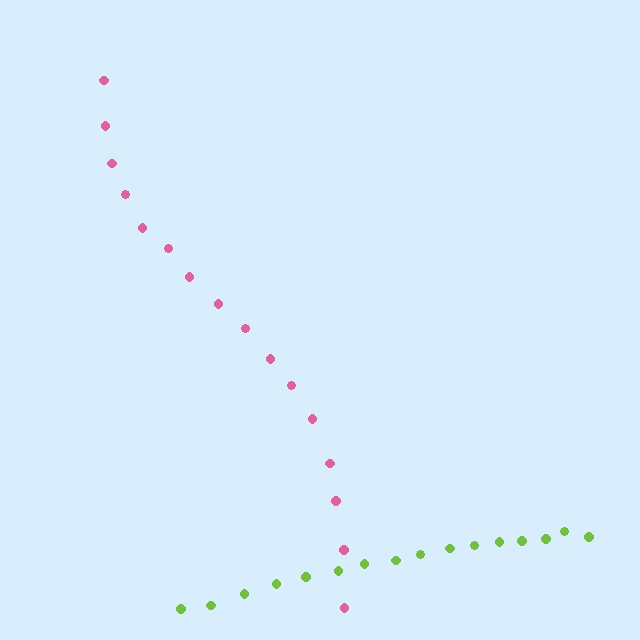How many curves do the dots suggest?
There are 2 distinct paths.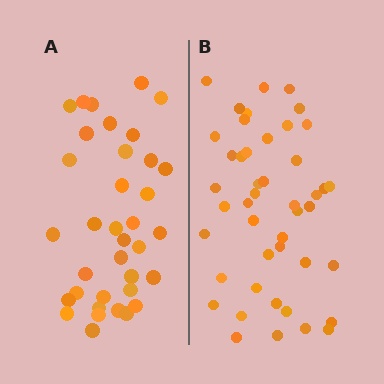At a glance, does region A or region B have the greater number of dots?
Region B (the right region) has more dots.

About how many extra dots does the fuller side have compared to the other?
Region B has roughly 8 or so more dots than region A.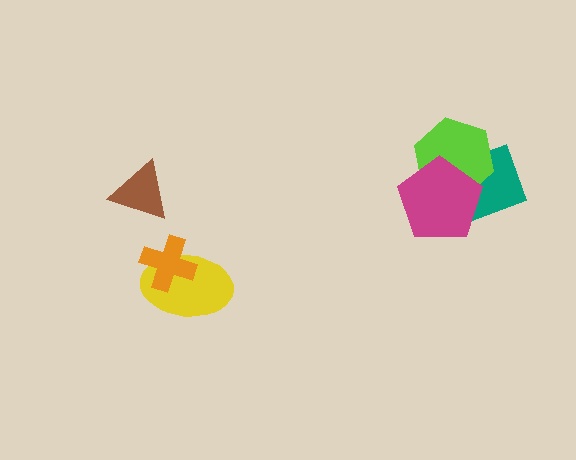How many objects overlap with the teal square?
2 objects overlap with the teal square.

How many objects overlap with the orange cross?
1 object overlaps with the orange cross.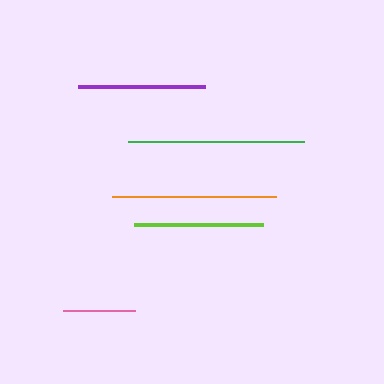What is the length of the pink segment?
The pink segment is approximately 72 pixels long.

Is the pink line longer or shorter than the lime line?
The lime line is longer than the pink line.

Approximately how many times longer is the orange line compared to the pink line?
The orange line is approximately 2.3 times the length of the pink line.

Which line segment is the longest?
The green line is the longest at approximately 176 pixels.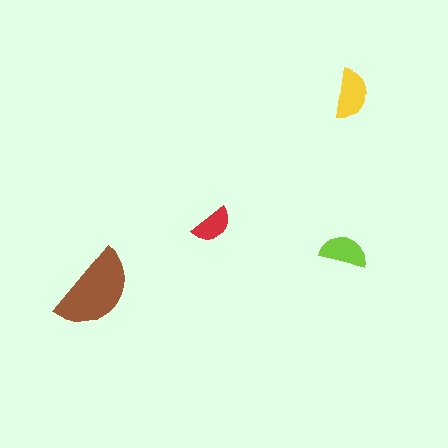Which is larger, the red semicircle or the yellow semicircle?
The yellow one.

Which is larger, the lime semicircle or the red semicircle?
The lime one.